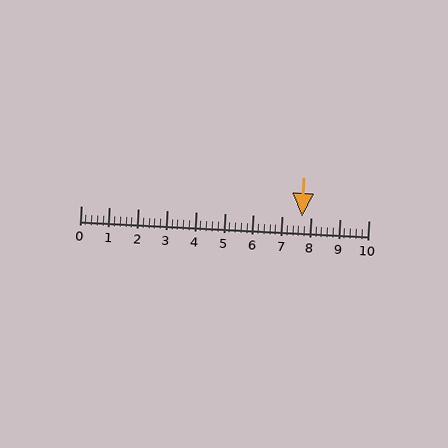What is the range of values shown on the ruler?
The ruler shows values from 0 to 10.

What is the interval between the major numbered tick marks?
The major tick marks are spaced 1 units apart.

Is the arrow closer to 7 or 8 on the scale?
The arrow is closer to 8.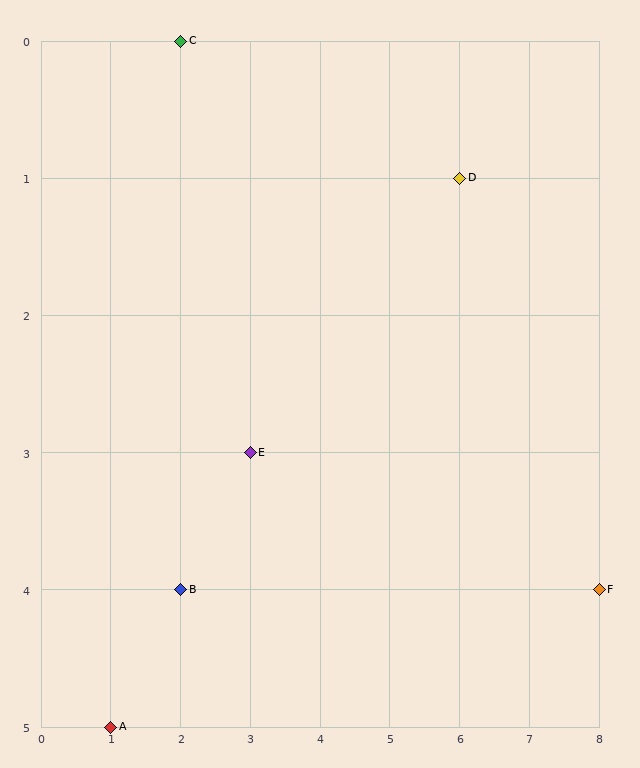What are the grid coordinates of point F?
Point F is at grid coordinates (8, 4).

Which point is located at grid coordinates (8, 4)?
Point F is at (8, 4).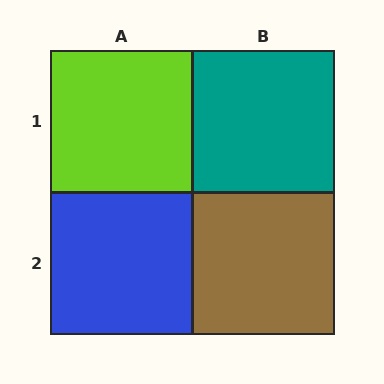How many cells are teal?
1 cell is teal.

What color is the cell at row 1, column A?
Lime.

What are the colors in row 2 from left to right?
Blue, brown.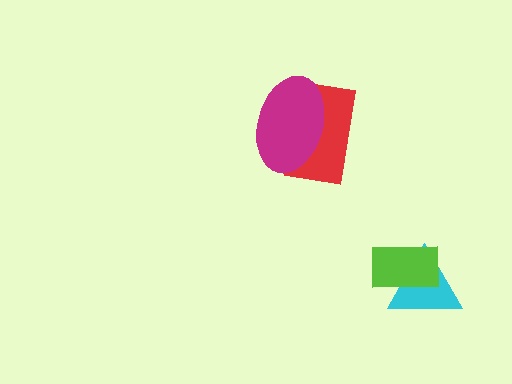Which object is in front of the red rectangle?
The magenta ellipse is in front of the red rectangle.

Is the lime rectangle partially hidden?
No, no other shape covers it.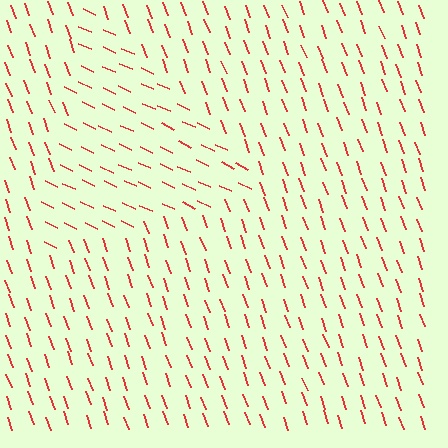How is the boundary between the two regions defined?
The boundary is defined purely by a change in line orientation (approximately 45 degrees difference). All lines are the same color and thickness.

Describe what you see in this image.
The image is filled with small red line segments. A triangle region in the image has lines oriented differently from the surrounding lines, creating a visible texture boundary.